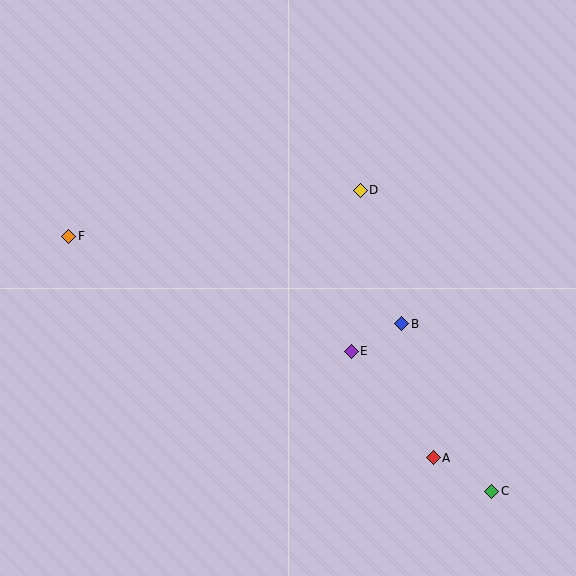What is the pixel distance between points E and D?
The distance between E and D is 161 pixels.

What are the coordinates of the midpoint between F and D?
The midpoint between F and D is at (215, 213).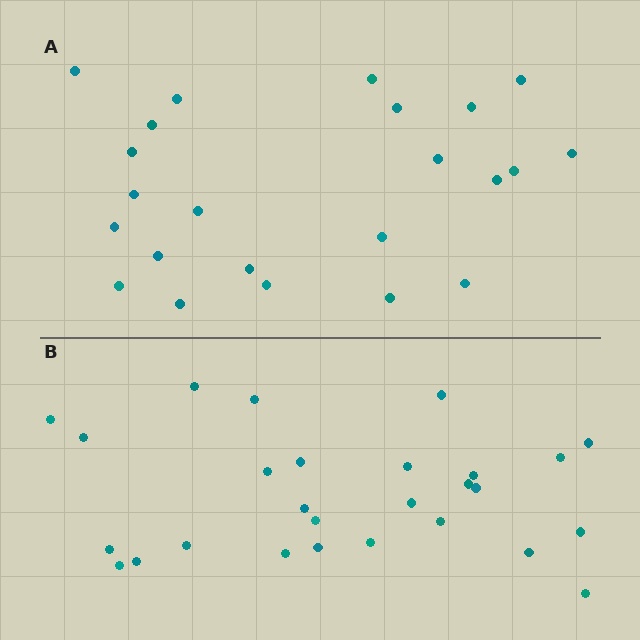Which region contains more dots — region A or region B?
Region B (the bottom region) has more dots.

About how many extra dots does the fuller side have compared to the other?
Region B has about 4 more dots than region A.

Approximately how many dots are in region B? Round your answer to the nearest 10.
About 30 dots. (The exact count is 27, which rounds to 30.)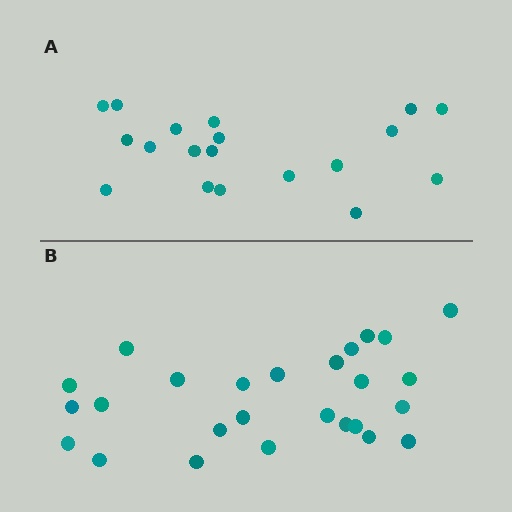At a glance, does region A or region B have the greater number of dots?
Region B (the bottom region) has more dots.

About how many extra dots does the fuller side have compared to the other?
Region B has roughly 8 or so more dots than region A.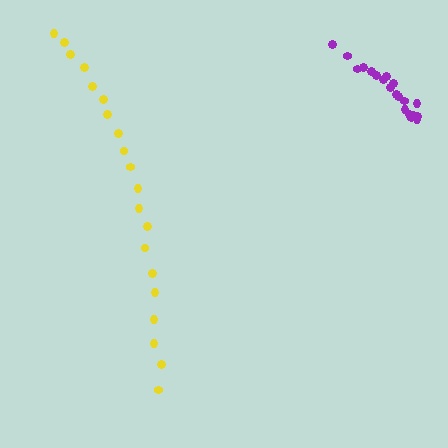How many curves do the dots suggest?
There are 2 distinct paths.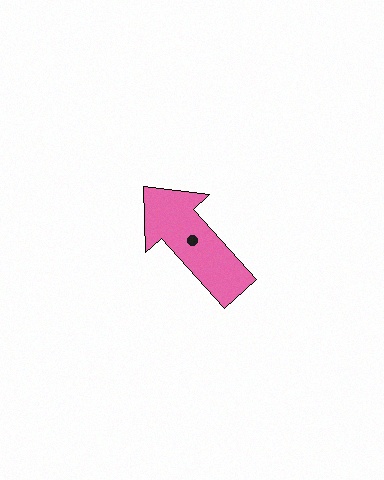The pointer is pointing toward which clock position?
Roughly 11 o'clock.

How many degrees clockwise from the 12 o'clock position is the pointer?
Approximately 318 degrees.